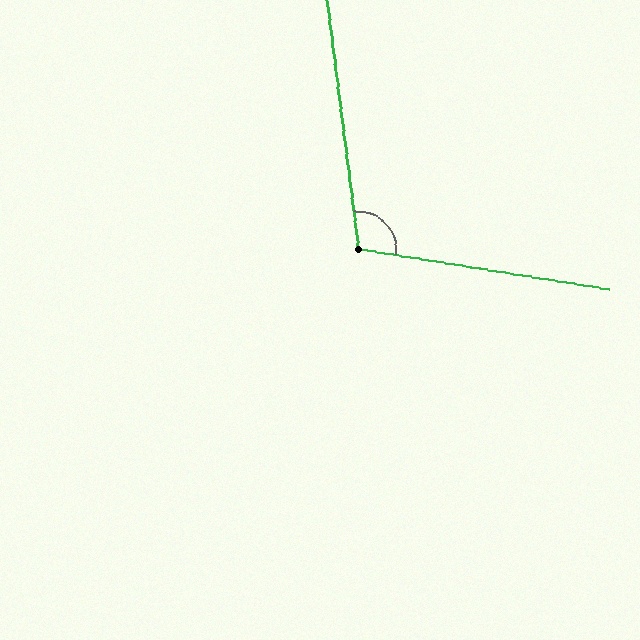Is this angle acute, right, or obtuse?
It is obtuse.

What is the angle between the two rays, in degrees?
Approximately 106 degrees.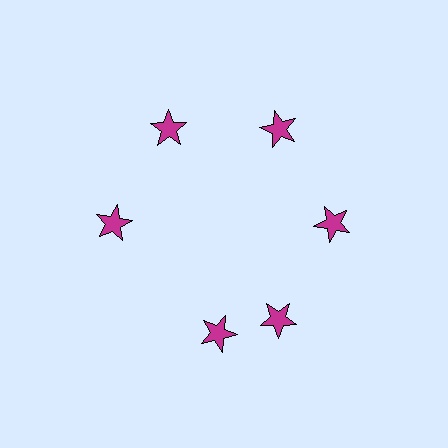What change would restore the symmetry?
The symmetry would be restored by rotating it back into even spacing with its neighbors so that all 6 stars sit at equal angles and equal distance from the center.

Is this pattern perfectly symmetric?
No. The 6 magenta stars are arranged in a ring, but one element near the 7 o'clock position is rotated out of alignment along the ring, breaking the 6-fold rotational symmetry.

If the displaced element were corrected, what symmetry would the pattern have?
It would have 6-fold rotational symmetry — the pattern would map onto itself every 60 degrees.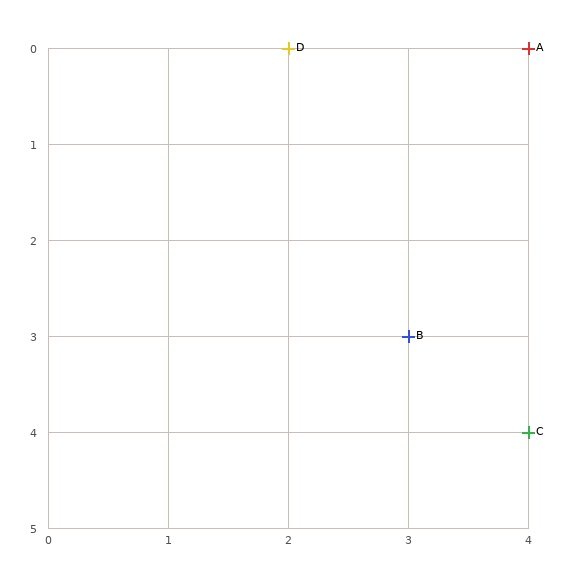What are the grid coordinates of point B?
Point B is at grid coordinates (3, 3).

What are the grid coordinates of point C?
Point C is at grid coordinates (4, 4).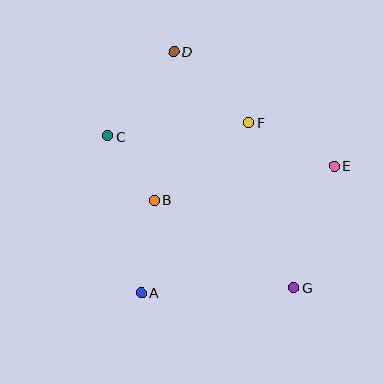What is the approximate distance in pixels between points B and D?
The distance between B and D is approximately 149 pixels.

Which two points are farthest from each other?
Points D and G are farthest from each other.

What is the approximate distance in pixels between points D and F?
The distance between D and F is approximately 104 pixels.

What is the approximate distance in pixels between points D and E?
The distance between D and E is approximately 197 pixels.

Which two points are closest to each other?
Points B and C are closest to each other.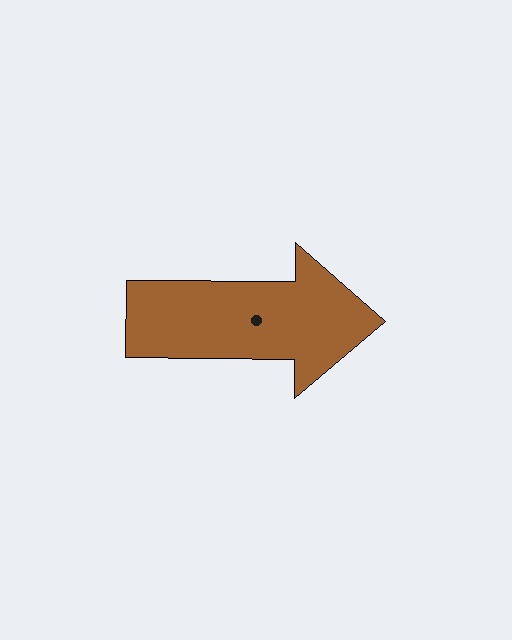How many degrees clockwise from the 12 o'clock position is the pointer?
Approximately 90 degrees.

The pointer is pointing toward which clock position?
Roughly 3 o'clock.